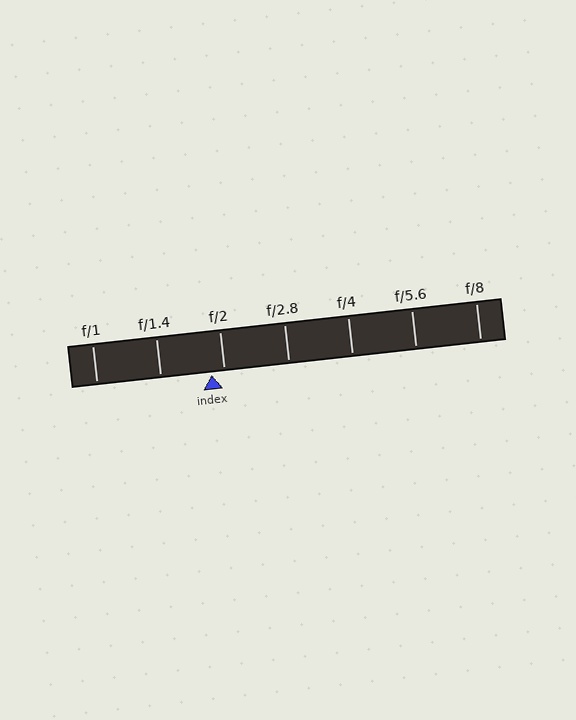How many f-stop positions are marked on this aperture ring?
There are 7 f-stop positions marked.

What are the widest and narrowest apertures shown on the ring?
The widest aperture shown is f/1 and the narrowest is f/8.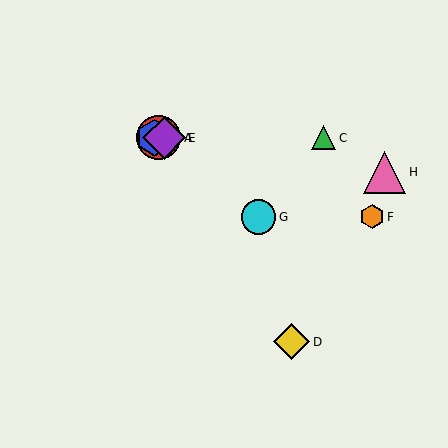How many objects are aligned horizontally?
4 objects (A, B, C, E) are aligned horizontally.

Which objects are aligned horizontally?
Objects A, B, C, E are aligned horizontally.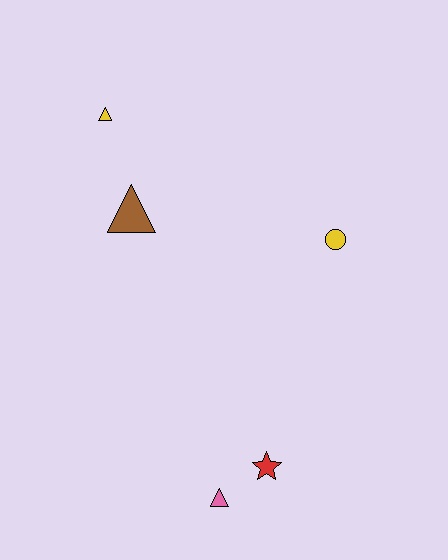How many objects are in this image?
There are 5 objects.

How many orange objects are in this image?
There are no orange objects.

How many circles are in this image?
There is 1 circle.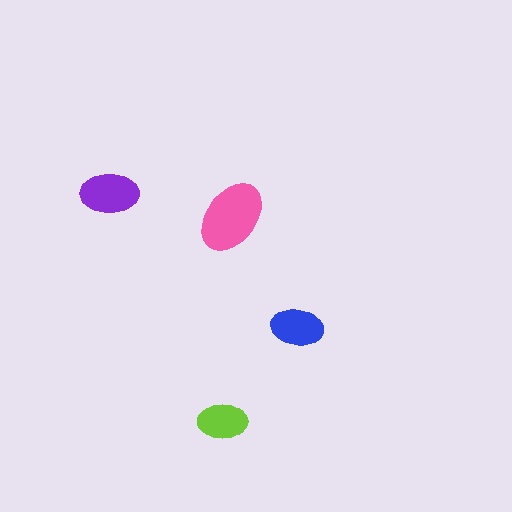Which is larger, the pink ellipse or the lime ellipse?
The pink one.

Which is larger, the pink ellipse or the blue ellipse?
The pink one.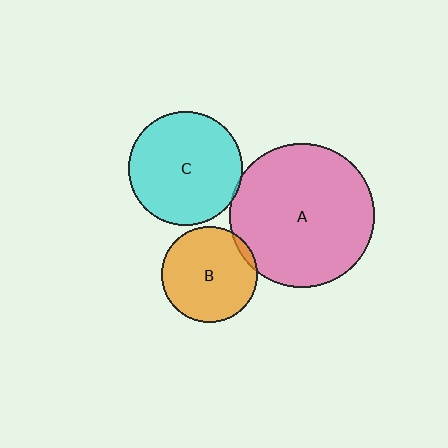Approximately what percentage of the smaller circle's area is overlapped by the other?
Approximately 5%.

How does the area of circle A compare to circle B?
Approximately 2.3 times.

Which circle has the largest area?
Circle A (pink).